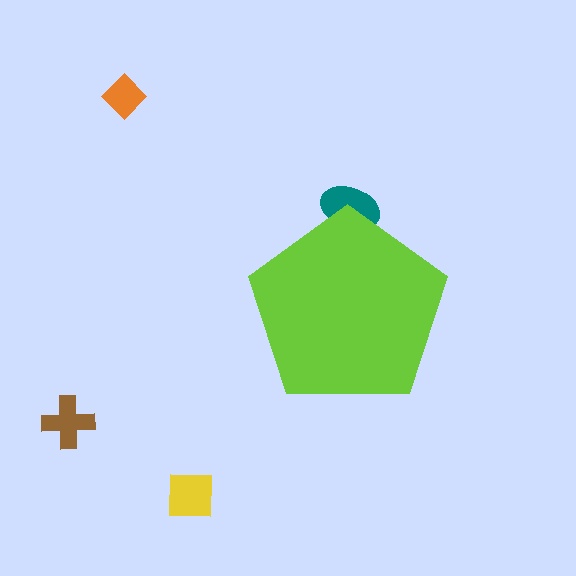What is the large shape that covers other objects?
A lime pentagon.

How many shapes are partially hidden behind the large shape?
1 shape is partially hidden.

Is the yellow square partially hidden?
No, the yellow square is fully visible.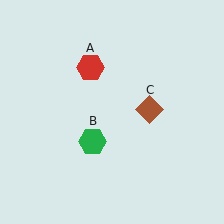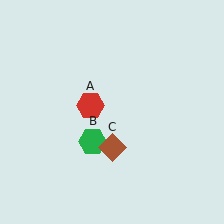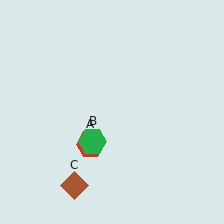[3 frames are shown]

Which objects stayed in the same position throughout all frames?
Green hexagon (object B) remained stationary.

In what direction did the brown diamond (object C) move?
The brown diamond (object C) moved down and to the left.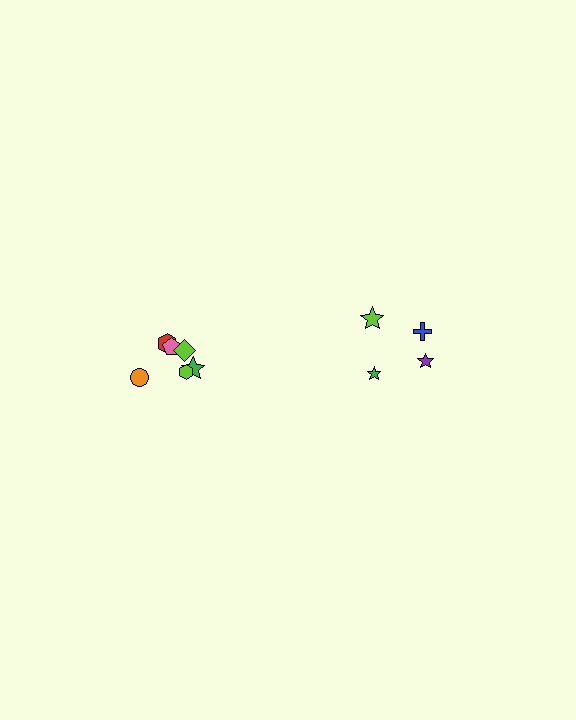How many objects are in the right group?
There are 4 objects.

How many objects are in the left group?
There are 6 objects.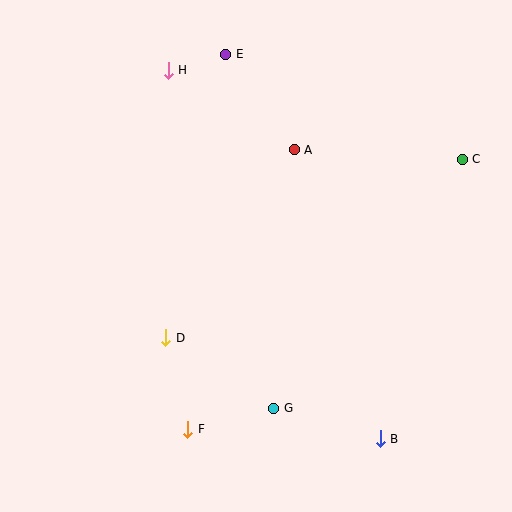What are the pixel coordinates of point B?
Point B is at (380, 439).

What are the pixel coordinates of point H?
Point H is at (168, 70).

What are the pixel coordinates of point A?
Point A is at (294, 150).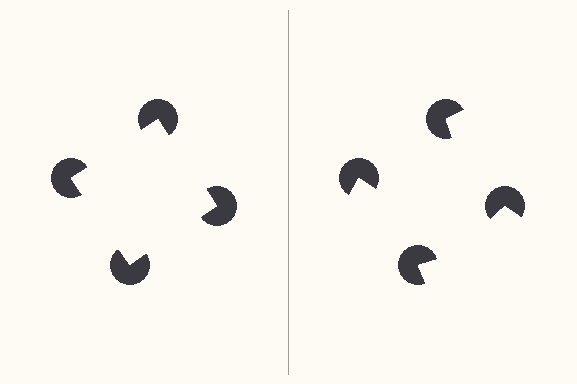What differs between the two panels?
The pac-man discs are positioned identically on both sides; only the wedge orientations differ. On the left they align to a square; on the right they are misaligned.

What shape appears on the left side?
An illusory square.